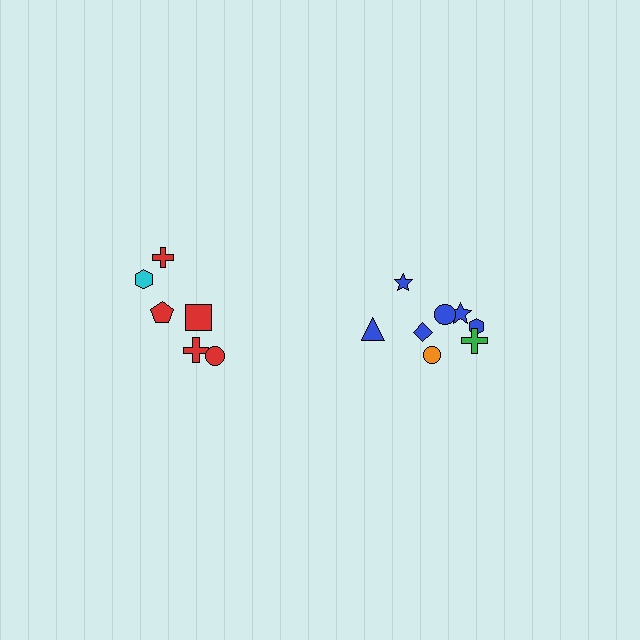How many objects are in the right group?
There are 8 objects.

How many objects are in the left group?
There are 6 objects.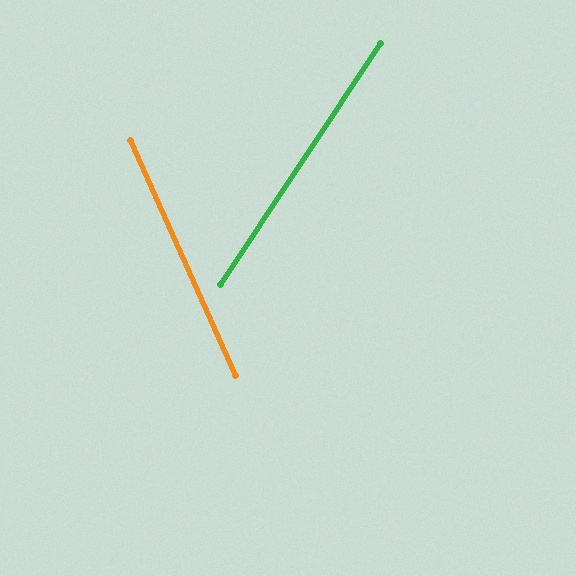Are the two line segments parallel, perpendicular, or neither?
Neither parallel nor perpendicular — they differ by about 57°.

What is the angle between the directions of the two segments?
Approximately 57 degrees.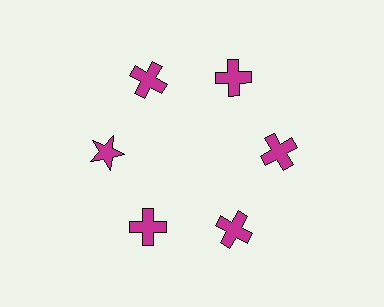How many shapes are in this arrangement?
There are 6 shapes arranged in a ring pattern.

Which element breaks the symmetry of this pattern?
The magenta star at roughly the 9 o'clock position breaks the symmetry. All other shapes are magenta crosses.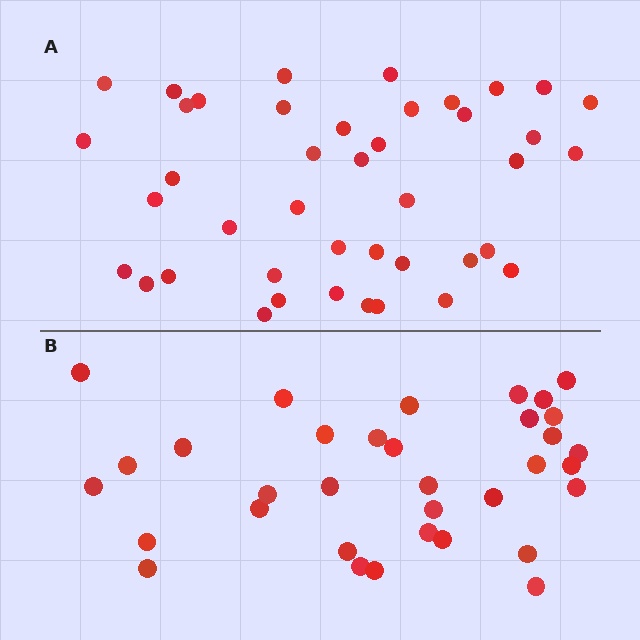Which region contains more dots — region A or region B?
Region A (the top region) has more dots.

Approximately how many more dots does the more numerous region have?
Region A has roughly 8 or so more dots than region B.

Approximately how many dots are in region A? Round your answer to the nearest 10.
About 40 dots. (The exact count is 42, which rounds to 40.)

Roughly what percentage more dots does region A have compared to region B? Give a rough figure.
About 25% more.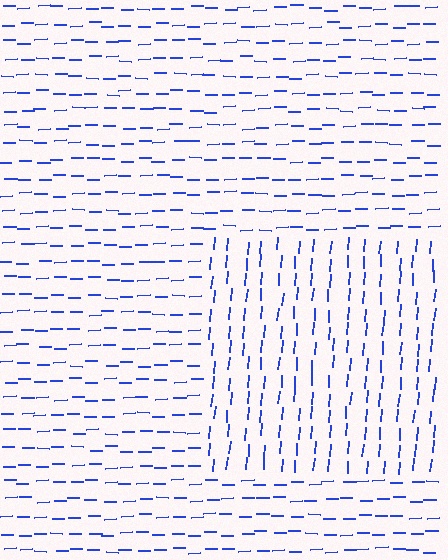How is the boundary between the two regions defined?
The boundary is defined purely by a change in line orientation (approximately 85 degrees difference). All lines are the same color and thickness.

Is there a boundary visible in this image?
Yes, there is a texture boundary formed by a change in line orientation.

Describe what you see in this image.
The image is filled with small blue line segments. A rectangle region in the image has lines oriented differently from the surrounding lines, creating a visible texture boundary.